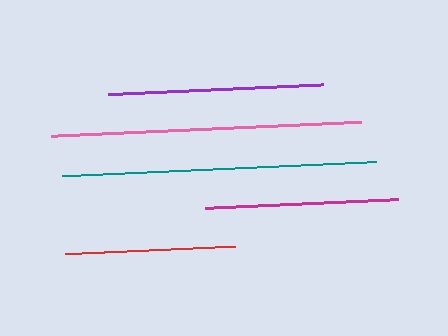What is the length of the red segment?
The red segment is approximately 171 pixels long.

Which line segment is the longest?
The teal line is the longest at approximately 314 pixels.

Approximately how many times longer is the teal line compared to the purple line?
The teal line is approximately 1.5 times the length of the purple line.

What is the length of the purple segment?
The purple segment is approximately 216 pixels long.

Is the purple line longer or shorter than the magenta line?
The purple line is longer than the magenta line.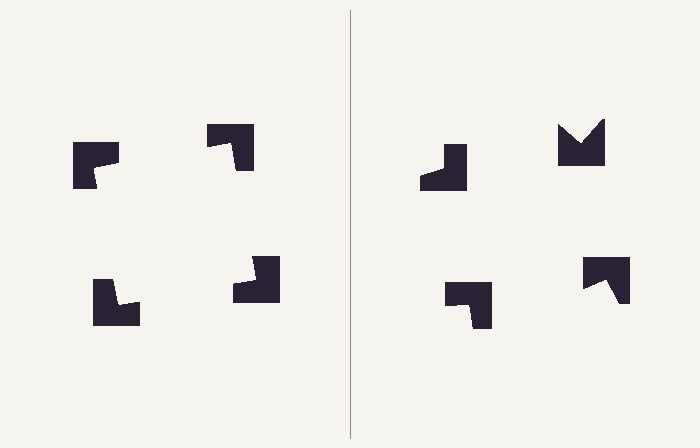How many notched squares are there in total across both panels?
8 — 4 on each side.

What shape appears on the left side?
An illusory square.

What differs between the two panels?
The notched squares are positioned identically on both sides; only the wedge orientations differ. On the left they align to a square; on the right they are misaligned.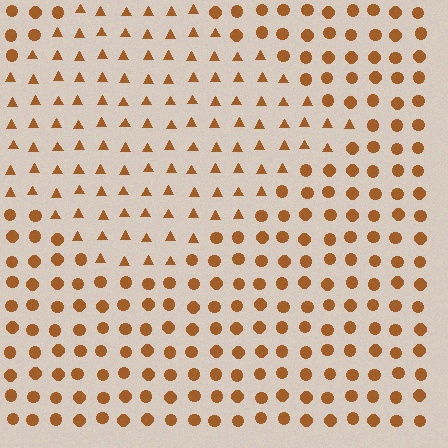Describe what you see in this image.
The image is filled with small brown elements arranged in a uniform grid. A diamond-shaped region contains triangles, while the surrounding area contains circles. The boundary is defined purely by the change in element shape.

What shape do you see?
I see a diamond.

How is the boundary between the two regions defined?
The boundary is defined by a change in element shape: triangles inside vs. circles outside. All elements share the same color and spacing.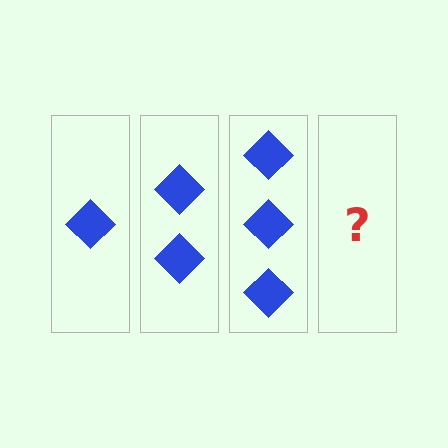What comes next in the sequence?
The next element should be 4 diamonds.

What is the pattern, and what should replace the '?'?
The pattern is that each step adds one more diamond. The '?' should be 4 diamonds.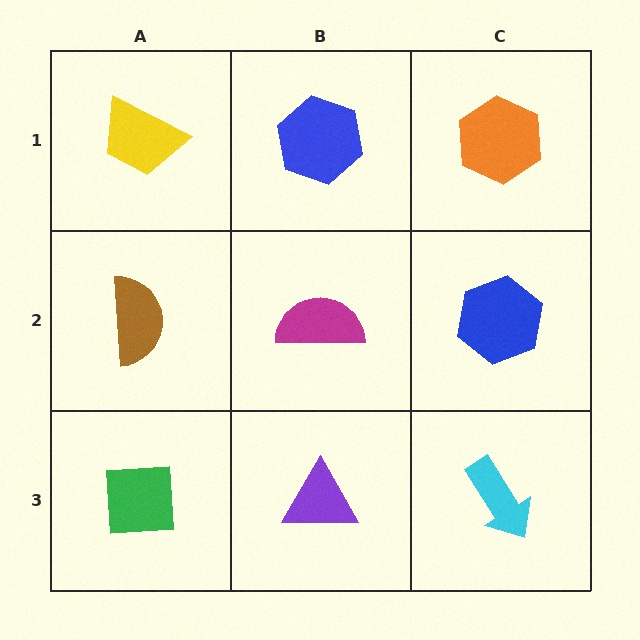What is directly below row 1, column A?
A brown semicircle.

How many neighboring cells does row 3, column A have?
2.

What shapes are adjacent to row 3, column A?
A brown semicircle (row 2, column A), a purple triangle (row 3, column B).